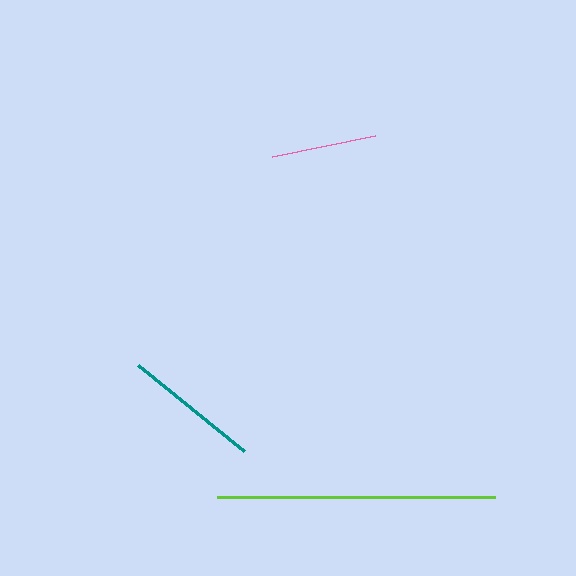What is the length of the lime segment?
The lime segment is approximately 278 pixels long.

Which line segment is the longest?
The lime line is the longest at approximately 278 pixels.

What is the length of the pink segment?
The pink segment is approximately 105 pixels long.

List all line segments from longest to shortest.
From longest to shortest: lime, teal, pink.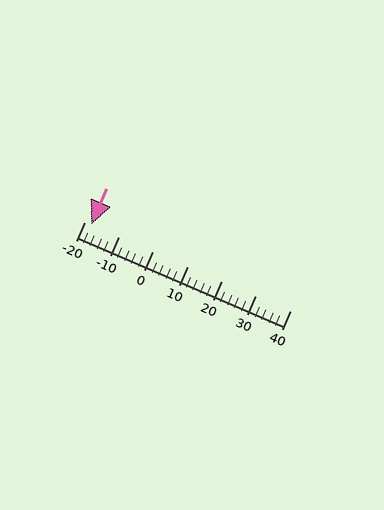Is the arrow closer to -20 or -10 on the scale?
The arrow is closer to -20.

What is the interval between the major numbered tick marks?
The major tick marks are spaced 10 units apart.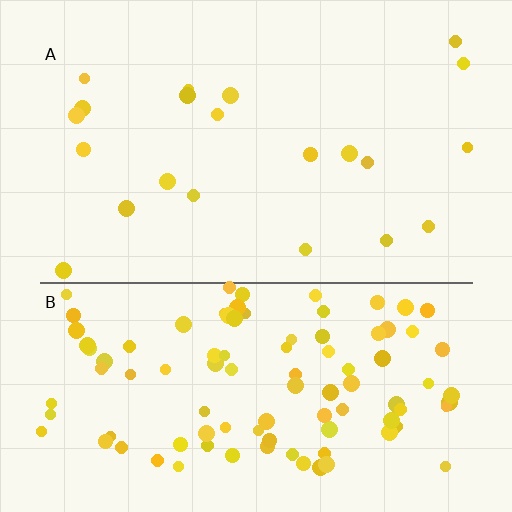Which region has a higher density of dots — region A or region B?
B (the bottom).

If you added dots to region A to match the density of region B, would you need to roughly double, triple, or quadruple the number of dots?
Approximately quadruple.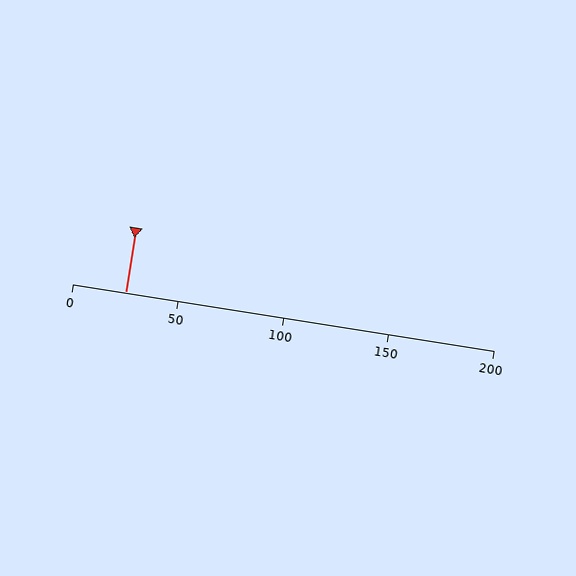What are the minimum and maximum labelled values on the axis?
The axis runs from 0 to 200.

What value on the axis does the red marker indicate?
The marker indicates approximately 25.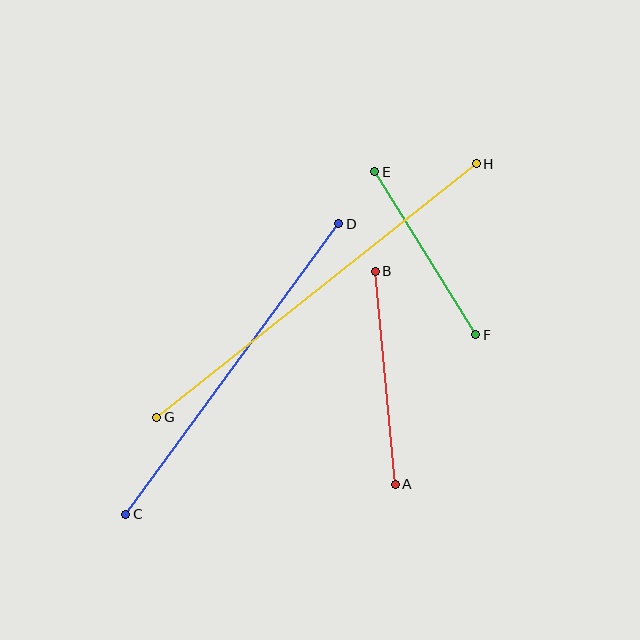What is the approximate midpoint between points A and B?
The midpoint is at approximately (385, 378) pixels.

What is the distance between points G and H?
The distance is approximately 408 pixels.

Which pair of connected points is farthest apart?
Points G and H are farthest apart.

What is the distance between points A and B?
The distance is approximately 214 pixels.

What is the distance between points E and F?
The distance is approximately 192 pixels.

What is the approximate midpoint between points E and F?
The midpoint is at approximately (425, 253) pixels.